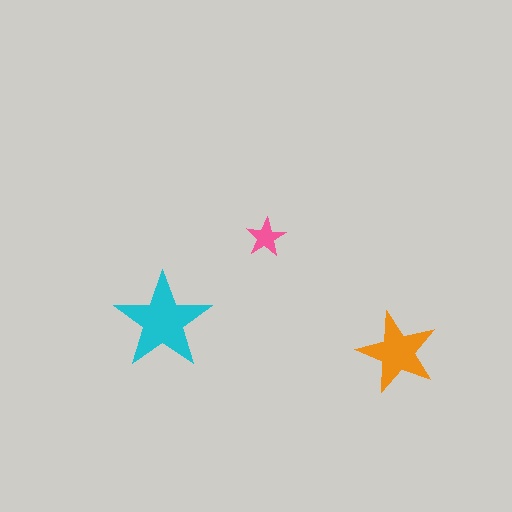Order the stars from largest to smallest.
the cyan one, the orange one, the pink one.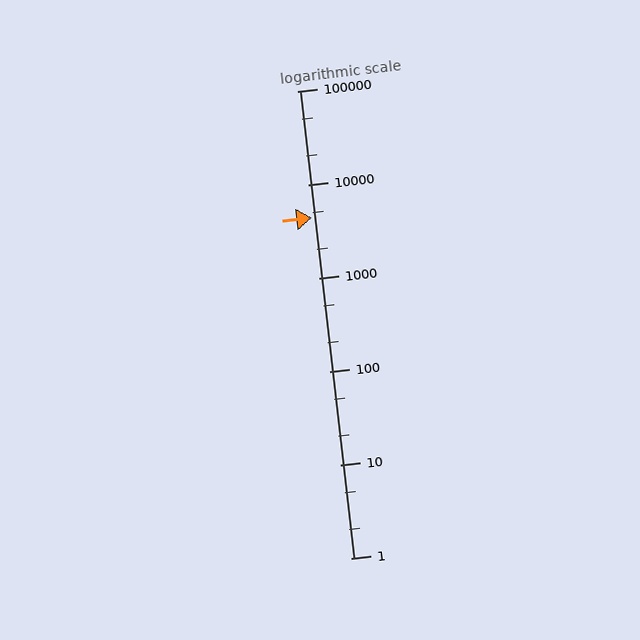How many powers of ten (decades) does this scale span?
The scale spans 5 decades, from 1 to 100000.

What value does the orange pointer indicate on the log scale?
The pointer indicates approximately 4400.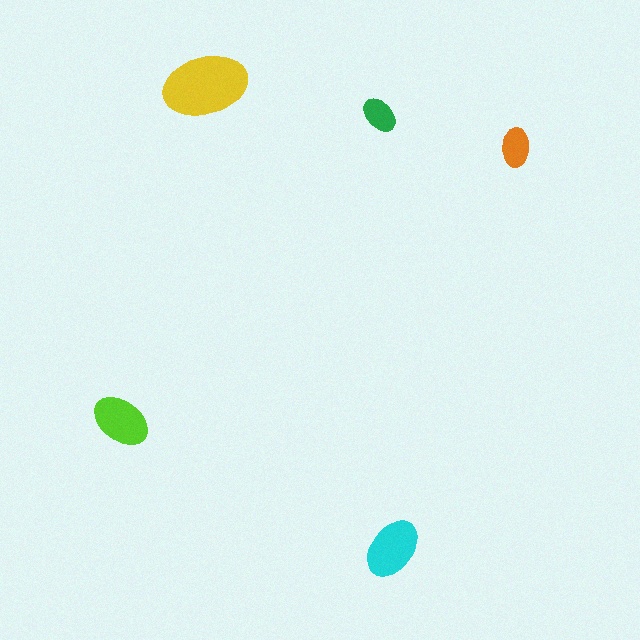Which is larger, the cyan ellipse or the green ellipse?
The cyan one.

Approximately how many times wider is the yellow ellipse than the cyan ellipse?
About 1.5 times wider.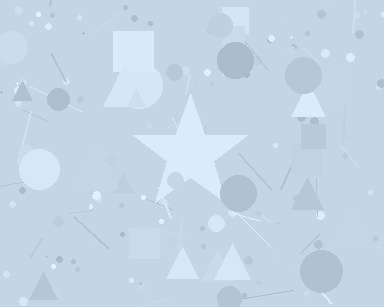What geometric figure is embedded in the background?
A star is embedded in the background.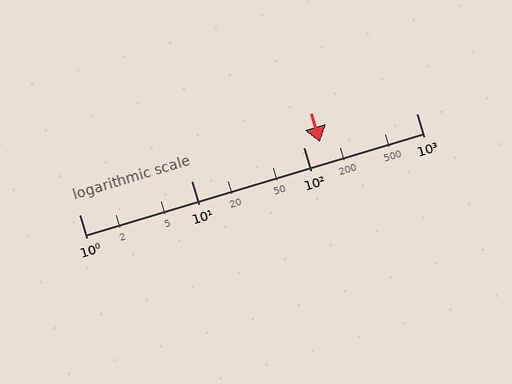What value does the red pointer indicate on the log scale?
The pointer indicates approximately 140.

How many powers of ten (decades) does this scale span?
The scale spans 3 decades, from 1 to 1000.